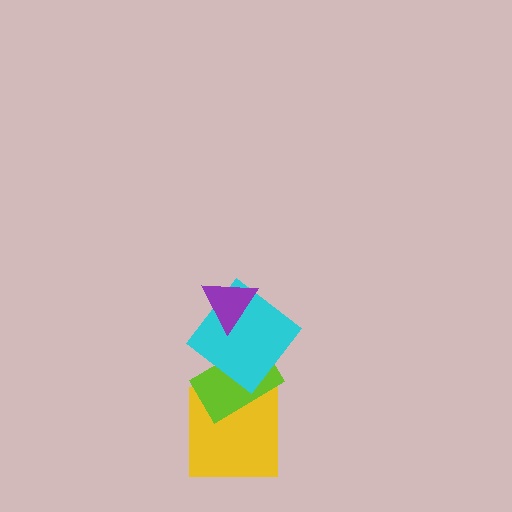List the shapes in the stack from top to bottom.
From top to bottom: the purple triangle, the cyan diamond, the lime rectangle, the yellow square.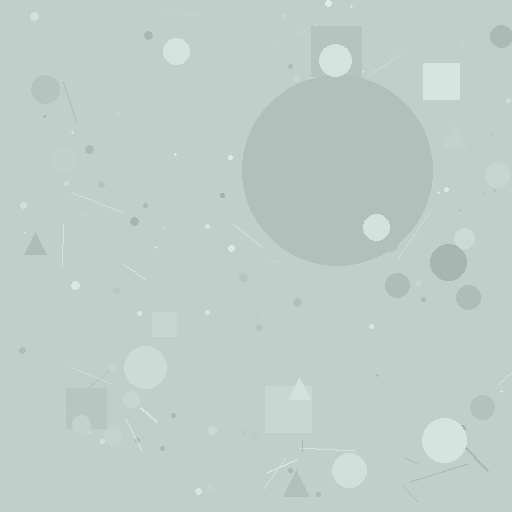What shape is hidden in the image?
A circle is hidden in the image.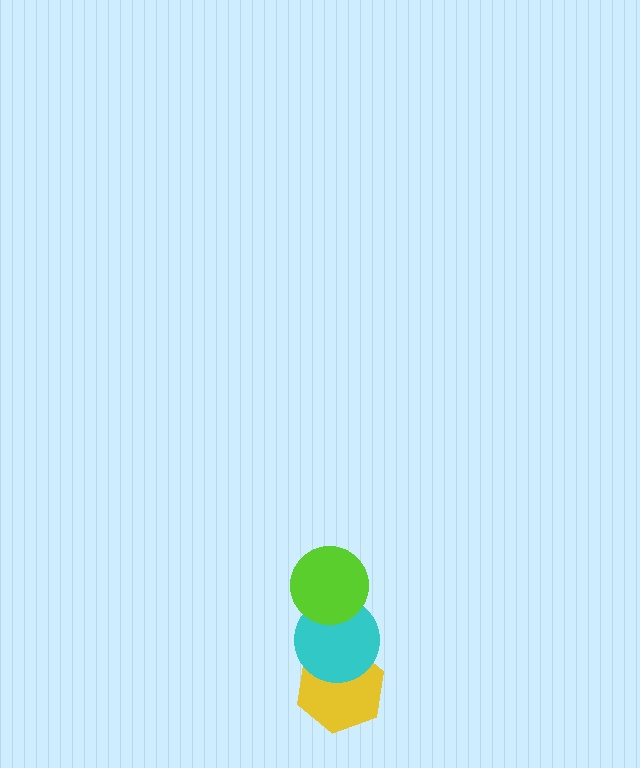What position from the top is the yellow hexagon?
The yellow hexagon is 3rd from the top.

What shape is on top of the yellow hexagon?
The cyan circle is on top of the yellow hexagon.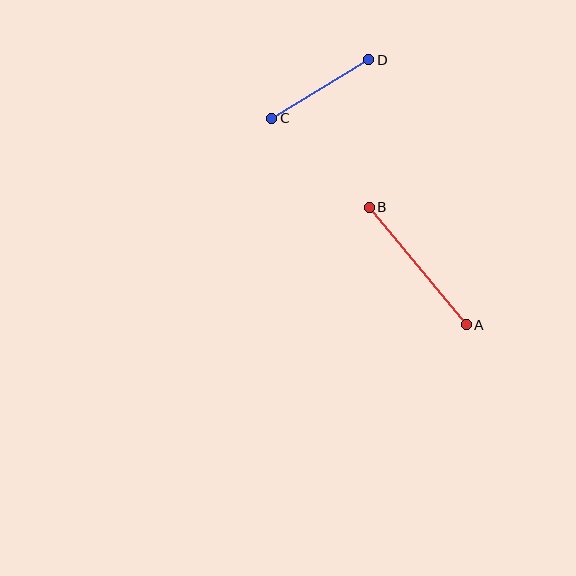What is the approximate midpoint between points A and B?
The midpoint is at approximately (418, 266) pixels.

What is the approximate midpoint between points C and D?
The midpoint is at approximately (320, 89) pixels.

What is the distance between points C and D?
The distance is approximately 113 pixels.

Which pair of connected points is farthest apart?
Points A and B are farthest apart.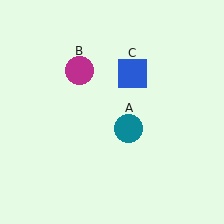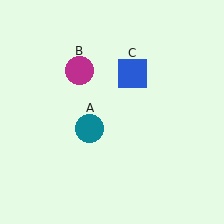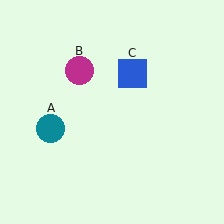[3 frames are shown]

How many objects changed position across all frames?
1 object changed position: teal circle (object A).